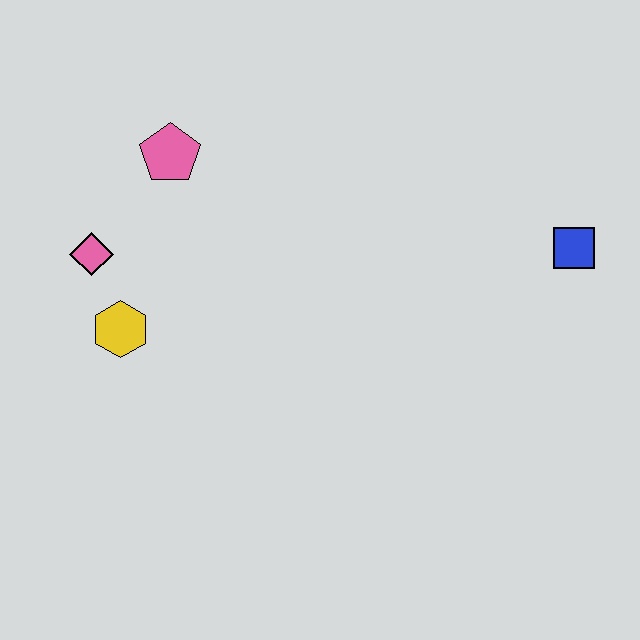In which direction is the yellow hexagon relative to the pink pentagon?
The yellow hexagon is below the pink pentagon.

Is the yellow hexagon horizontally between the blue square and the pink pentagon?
No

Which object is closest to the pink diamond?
The yellow hexagon is closest to the pink diamond.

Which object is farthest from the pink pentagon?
The blue square is farthest from the pink pentagon.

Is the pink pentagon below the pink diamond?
No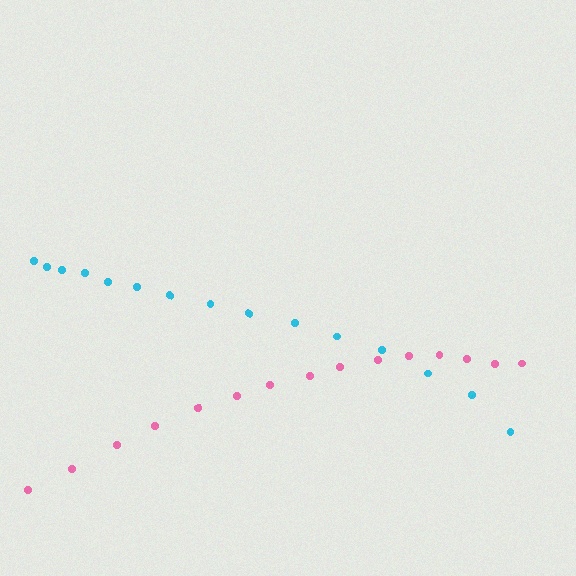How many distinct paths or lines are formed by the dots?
There are 2 distinct paths.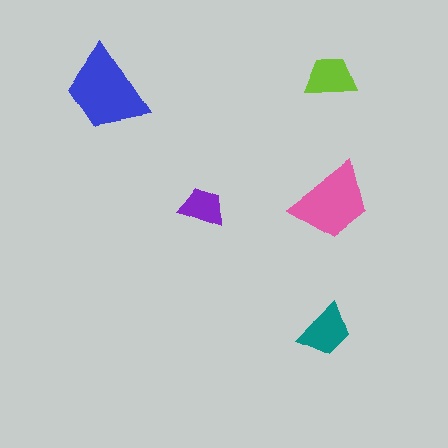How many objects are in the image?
There are 5 objects in the image.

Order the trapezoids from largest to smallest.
the blue one, the pink one, the teal one, the lime one, the purple one.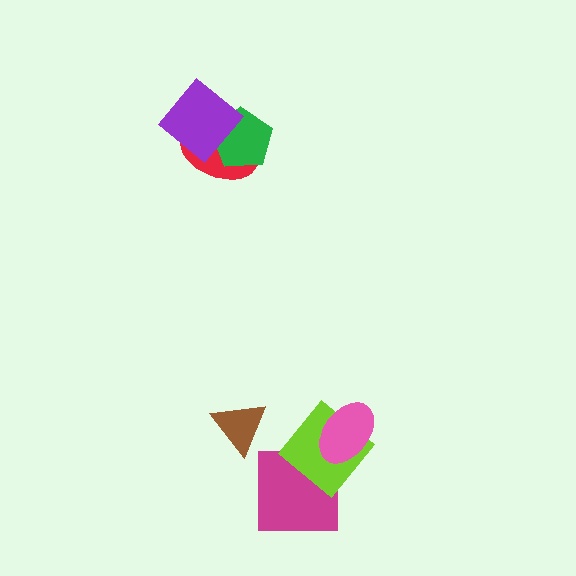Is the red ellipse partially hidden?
Yes, it is partially covered by another shape.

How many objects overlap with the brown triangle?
0 objects overlap with the brown triangle.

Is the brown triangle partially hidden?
No, no other shape covers it.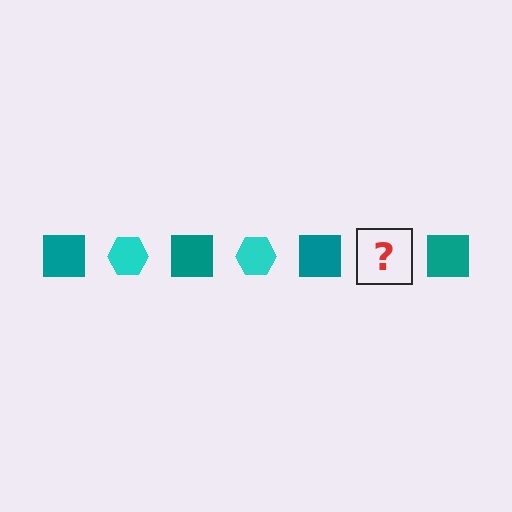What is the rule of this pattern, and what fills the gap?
The rule is that the pattern alternates between teal square and cyan hexagon. The gap should be filled with a cyan hexagon.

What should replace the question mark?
The question mark should be replaced with a cyan hexagon.